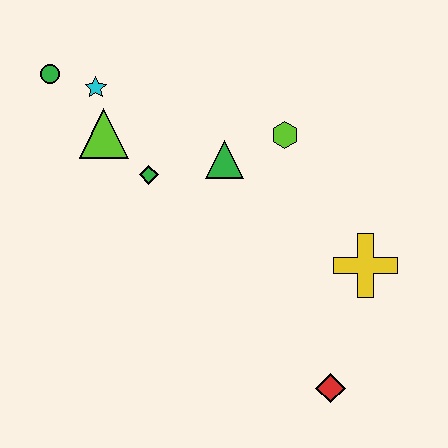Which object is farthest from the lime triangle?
The red diamond is farthest from the lime triangle.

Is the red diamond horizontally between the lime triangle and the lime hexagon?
No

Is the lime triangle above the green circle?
No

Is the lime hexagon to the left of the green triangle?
No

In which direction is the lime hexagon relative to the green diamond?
The lime hexagon is to the right of the green diamond.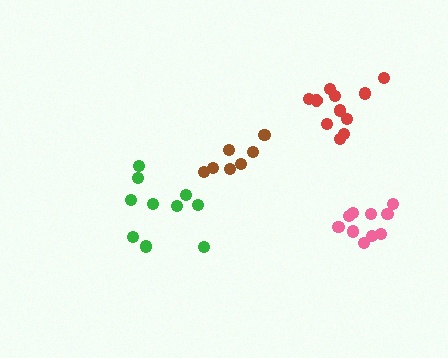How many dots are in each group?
Group 1: 10 dots, Group 2: 7 dots, Group 3: 11 dots, Group 4: 10 dots (38 total).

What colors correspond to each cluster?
The clusters are colored: pink, brown, red, green.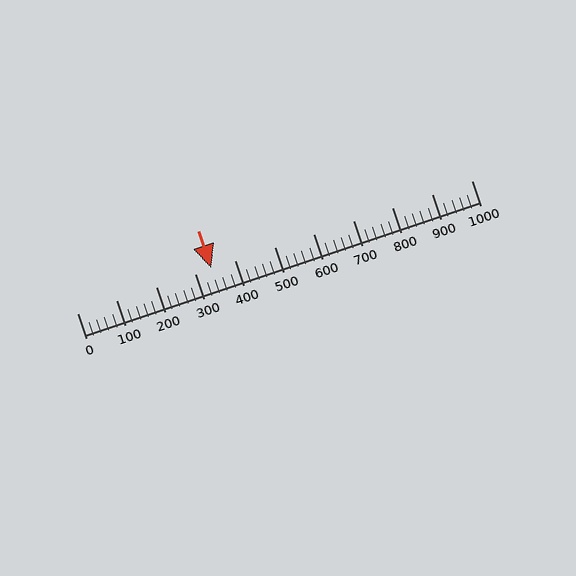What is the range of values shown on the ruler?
The ruler shows values from 0 to 1000.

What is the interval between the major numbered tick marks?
The major tick marks are spaced 100 units apart.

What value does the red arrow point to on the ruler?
The red arrow points to approximately 340.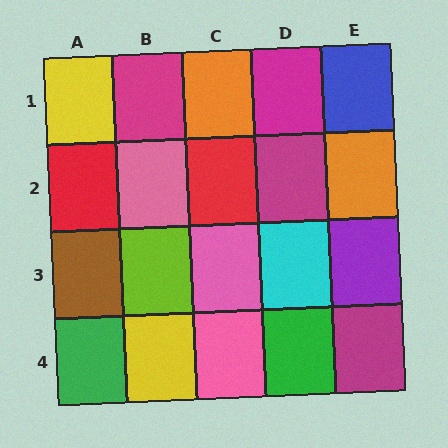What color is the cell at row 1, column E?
Blue.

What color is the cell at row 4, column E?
Magenta.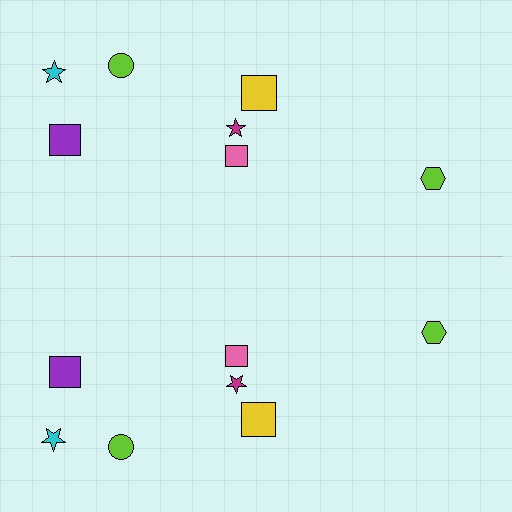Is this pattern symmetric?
Yes, this pattern has bilateral (reflection) symmetry.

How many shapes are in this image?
There are 14 shapes in this image.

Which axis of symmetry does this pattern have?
The pattern has a horizontal axis of symmetry running through the center of the image.